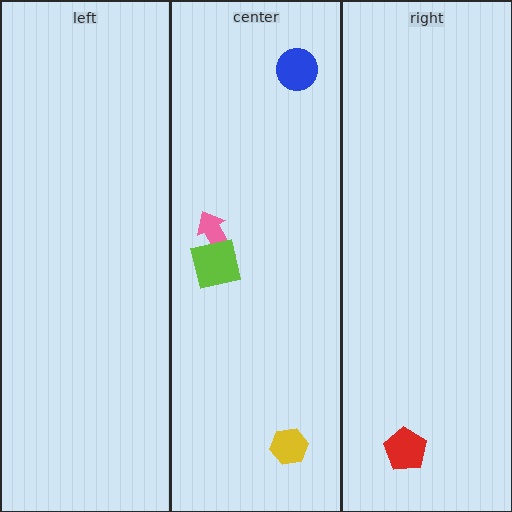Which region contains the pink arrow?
The center region.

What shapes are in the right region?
The red pentagon.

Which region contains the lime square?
The center region.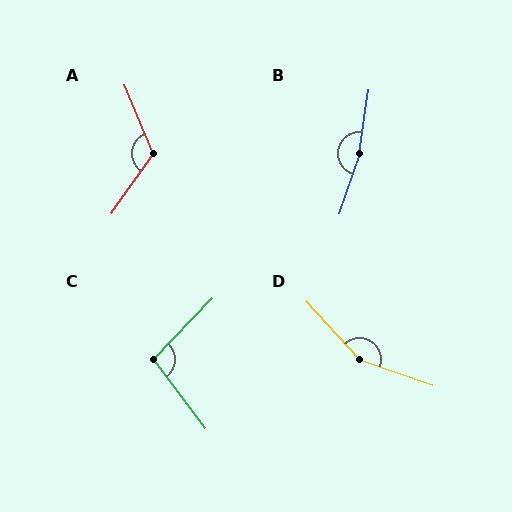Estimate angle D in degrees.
Approximately 152 degrees.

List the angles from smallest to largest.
C (99°), A (122°), D (152°), B (170°).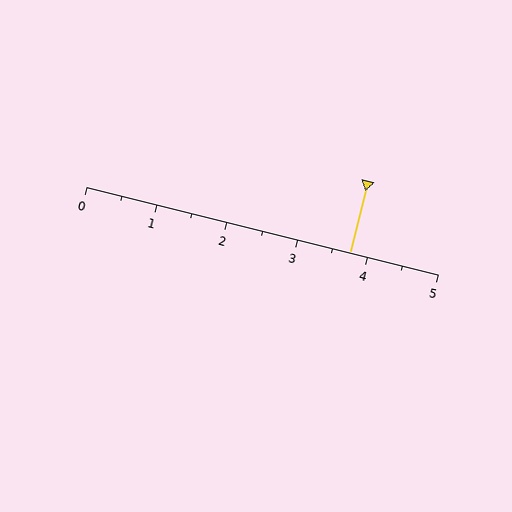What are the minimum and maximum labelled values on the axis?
The axis runs from 0 to 5.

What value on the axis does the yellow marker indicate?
The marker indicates approximately 3.8.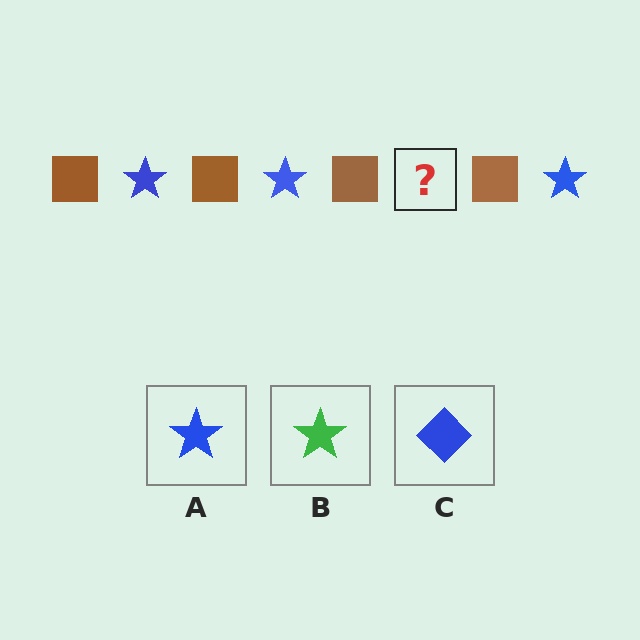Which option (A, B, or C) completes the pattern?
A.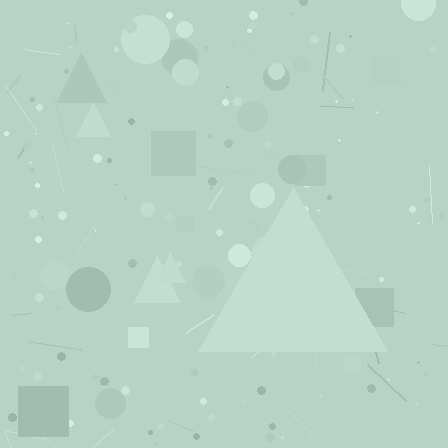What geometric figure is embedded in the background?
A triangle is embedded in the background.